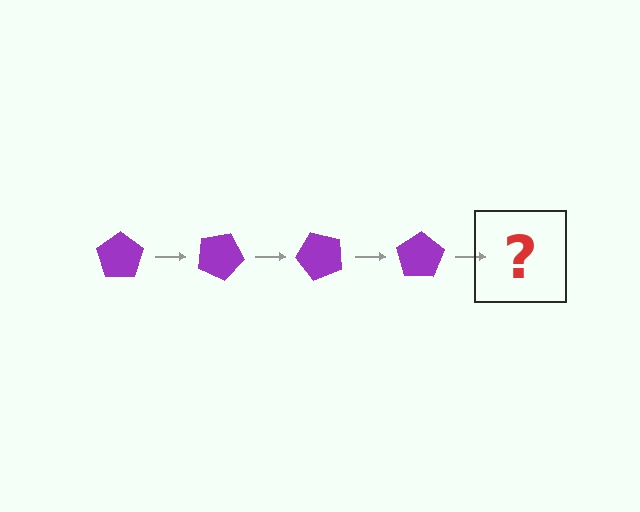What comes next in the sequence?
The next element should be a purple pentagon rotated 100 degrees.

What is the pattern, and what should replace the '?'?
The pattern is that the pentagon rotates 25 degrees each step. The '?' should be a purple pentagon rotated 100 degrees.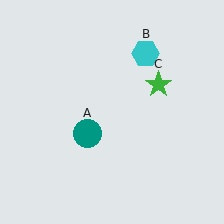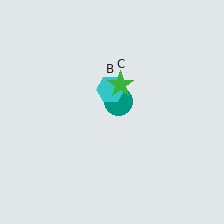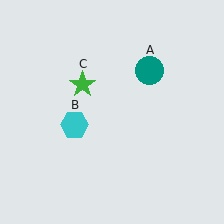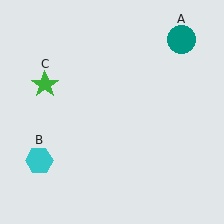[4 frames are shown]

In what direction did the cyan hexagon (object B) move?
The cyan hexagon (object B) moved down and to the left.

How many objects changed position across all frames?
3 objects changed position: teal circle (object A), cyan hexagon (object B), green star (object C).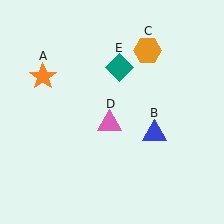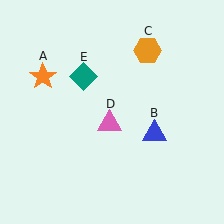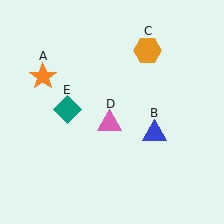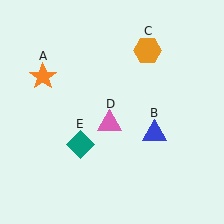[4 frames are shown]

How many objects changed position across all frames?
1 object changed position: teal diamond (object E).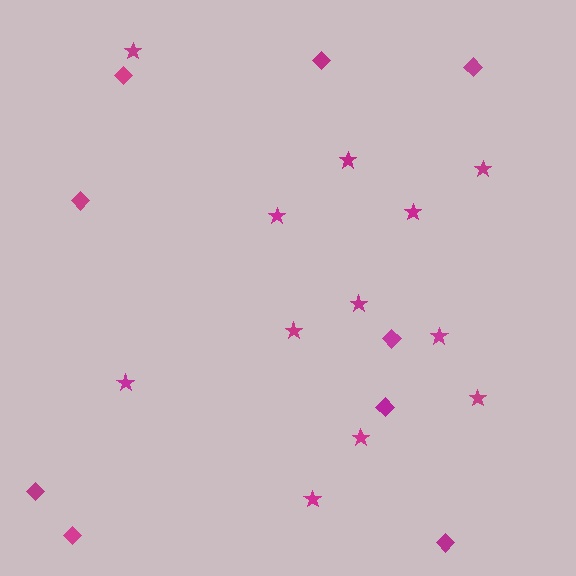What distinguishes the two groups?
There are 2 groups: one group of stars (12) and one group of diamonds (9).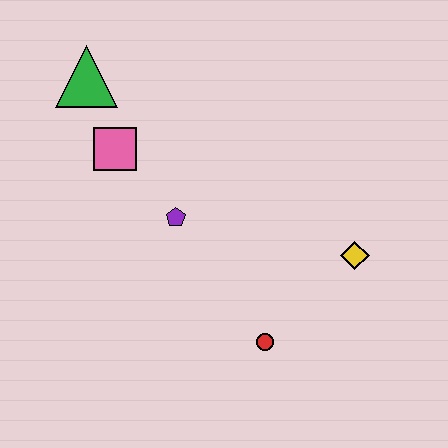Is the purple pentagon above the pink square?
No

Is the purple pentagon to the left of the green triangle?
No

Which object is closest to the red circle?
The yellow diamond is closest to the red circle.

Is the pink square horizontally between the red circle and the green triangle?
Yes